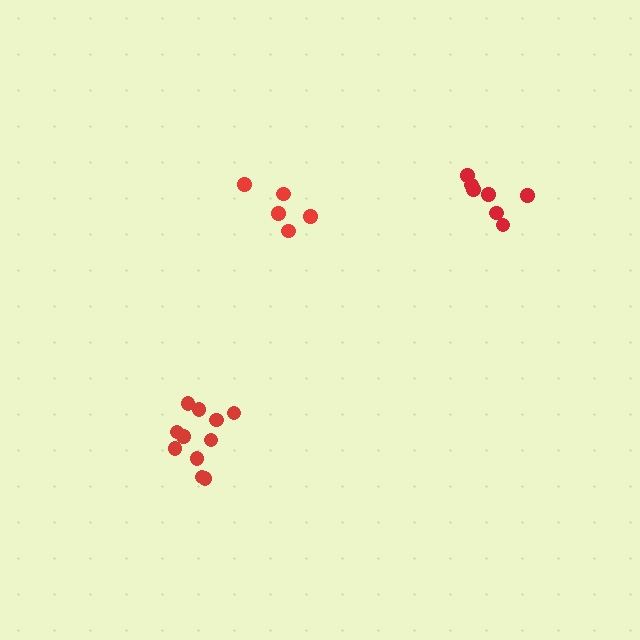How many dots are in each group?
Group 1: 5 dots, Group 2: 7 dots, Group 3: 11 dots (23 total).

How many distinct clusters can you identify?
There are 3 distinct clusters.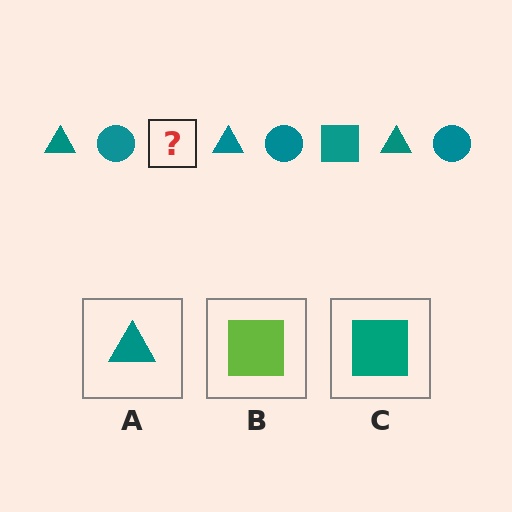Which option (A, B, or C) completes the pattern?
C.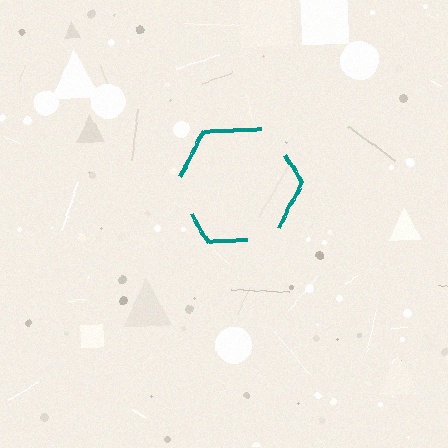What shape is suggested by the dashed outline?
The dashed outline suggests a hexagon.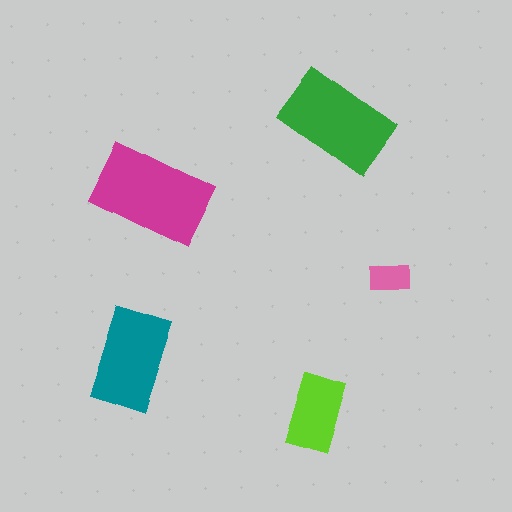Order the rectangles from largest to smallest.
the magenta one, the green one, the teal one, the lime one, the pink one.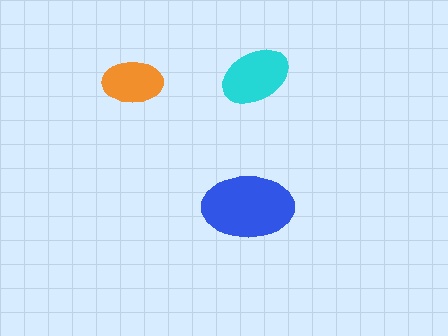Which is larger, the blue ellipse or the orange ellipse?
The blue one.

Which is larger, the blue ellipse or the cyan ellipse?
The blue one.